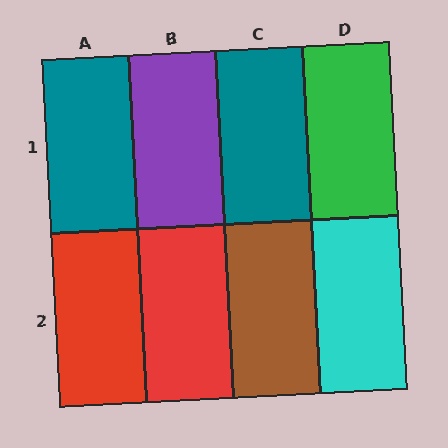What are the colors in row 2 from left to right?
Red, red, brown, cyan.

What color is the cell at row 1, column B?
Purple.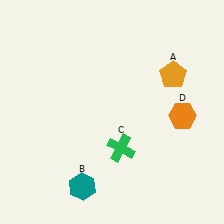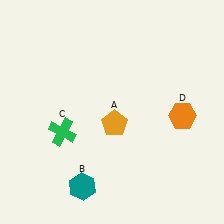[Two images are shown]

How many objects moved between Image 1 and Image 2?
2 objects moved between the two images.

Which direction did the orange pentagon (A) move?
The orange pentagon (A) moved left.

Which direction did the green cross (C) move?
The green cross (C) moved left.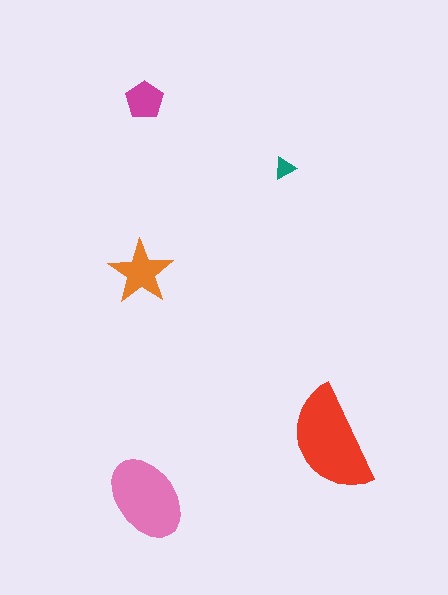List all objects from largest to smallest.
The red semicircle, the pink ellipse, the orange star, the magenta pentagon, the teal triangle.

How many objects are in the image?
There are 5 objects in the image.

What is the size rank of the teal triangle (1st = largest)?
5th.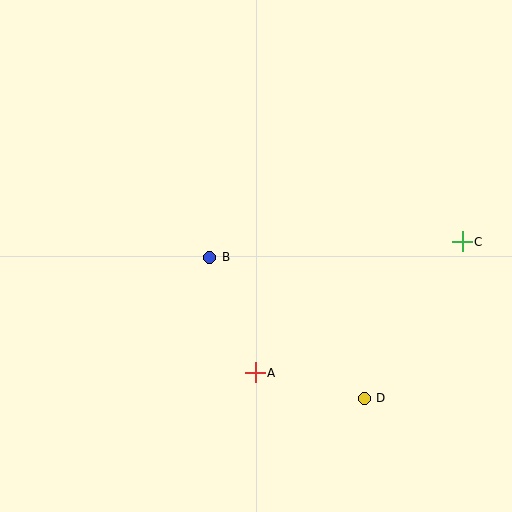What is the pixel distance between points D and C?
The distance between D and C is 184 pixels.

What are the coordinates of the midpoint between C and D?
The midpoint between C and D is at (413, 320).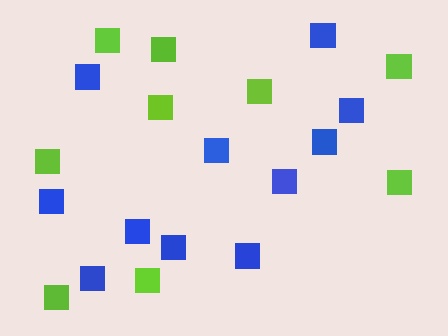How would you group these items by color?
There are 2 groups: one group of lime squares (9) and one group of blue squares (11).